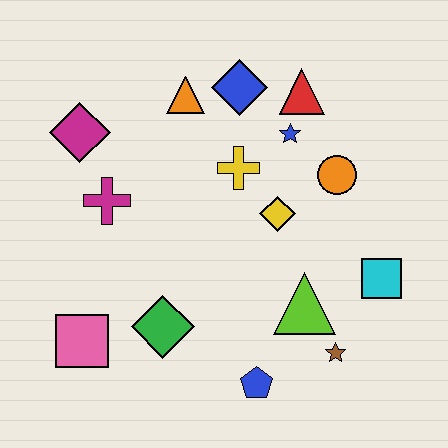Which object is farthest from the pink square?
The red triangle is farthest from the pink square.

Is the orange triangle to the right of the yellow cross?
No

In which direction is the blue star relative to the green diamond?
The blue star is above the green diamond.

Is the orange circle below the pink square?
No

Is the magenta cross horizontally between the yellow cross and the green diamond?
No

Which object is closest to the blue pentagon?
The brown star is closest to the blue pentagon.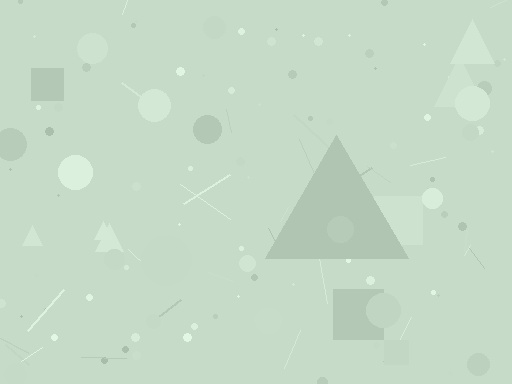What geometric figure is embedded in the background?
A triangle is embedded in the background.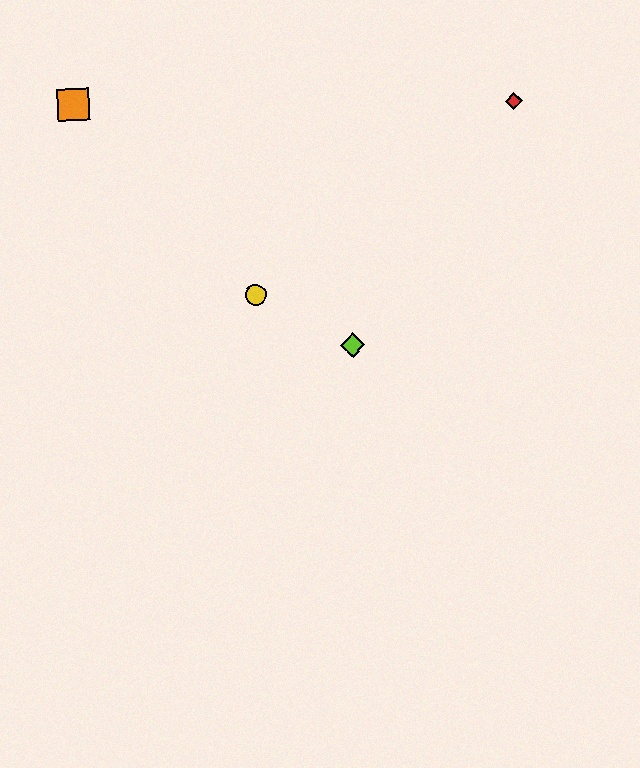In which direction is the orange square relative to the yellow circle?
The orange square is above the yellow circle.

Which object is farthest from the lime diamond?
The orange square is farthest from the lime diamond.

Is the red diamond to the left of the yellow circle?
No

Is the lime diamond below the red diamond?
Yes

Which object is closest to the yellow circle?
The lime diamond is closest to the yellow circle.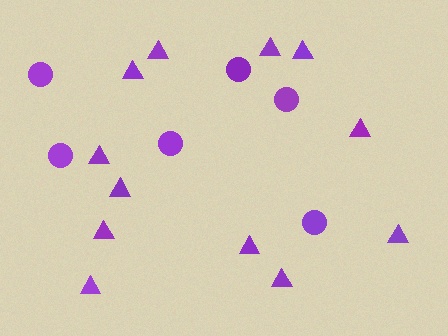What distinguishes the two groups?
There are 2 groups: one group of triangles (12) and one group of circles (6).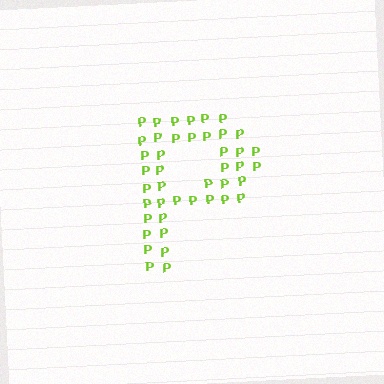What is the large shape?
The large shape is the letter P.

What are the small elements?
The small elements are letter P's.